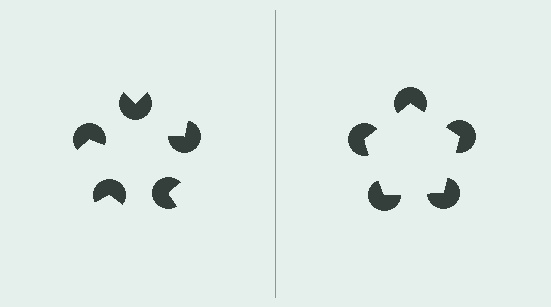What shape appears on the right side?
An illusory pentagon.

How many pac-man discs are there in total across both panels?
10 — 5 on each side.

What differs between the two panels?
The pac-man discs are positioned identically on both sides; only the wedge orientations differ. On the right they align to a pentagon; on the left they are misaligned.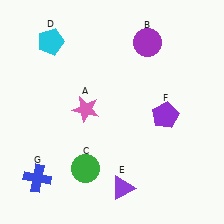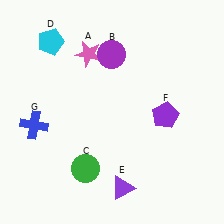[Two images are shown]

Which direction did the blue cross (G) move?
The blue cross (G) moved up.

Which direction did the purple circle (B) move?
The purple circle (B) moved left.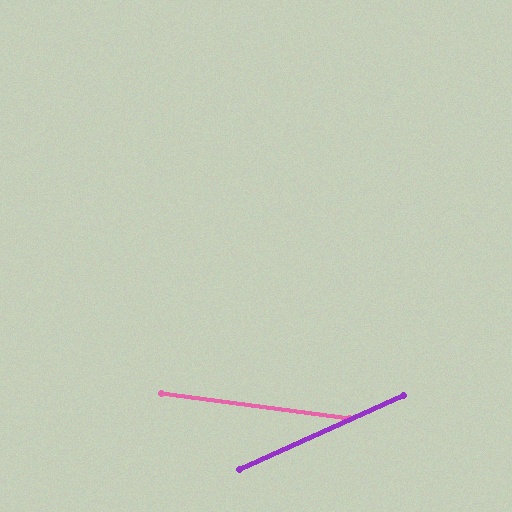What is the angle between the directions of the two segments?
Approximately 32 degrees.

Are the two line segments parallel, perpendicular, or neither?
Neither parallel nor perpendicular — they differ by about 32°.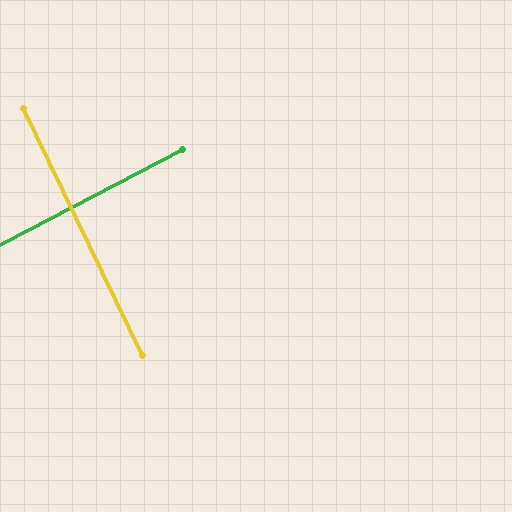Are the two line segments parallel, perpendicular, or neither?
Perpendicular — they meet at approximately 88°.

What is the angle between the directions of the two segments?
Approximately 88 degrees.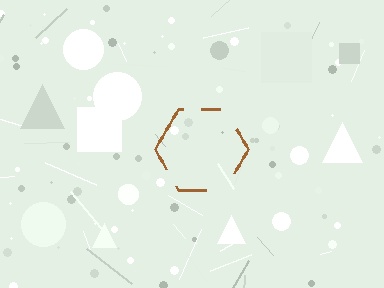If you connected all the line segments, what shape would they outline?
They would outline a hexagon.